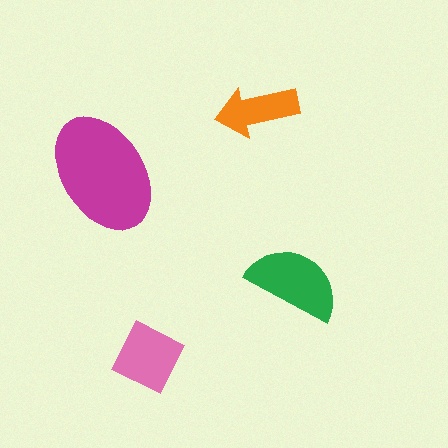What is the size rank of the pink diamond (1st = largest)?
3rd.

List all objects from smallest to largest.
The orange arrow, the pink diamond, the green semicircle, the magenta ellipse.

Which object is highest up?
The orange arrow is topmost.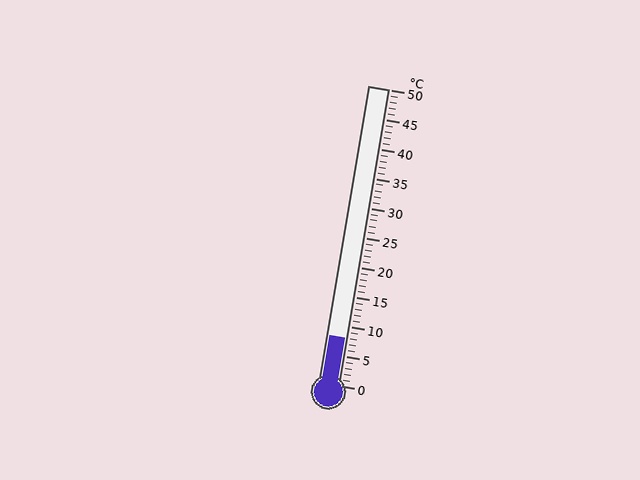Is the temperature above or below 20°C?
The temperature is below 20°C.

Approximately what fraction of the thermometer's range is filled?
The thermometer is filled to approximately 15% of its range.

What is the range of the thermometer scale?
The thermometer scale ranges from 0°C to 50°C.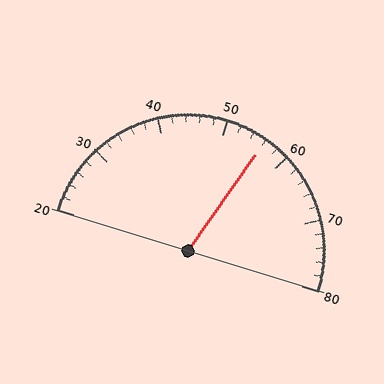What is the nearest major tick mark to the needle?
The nearest major tick mark is 60.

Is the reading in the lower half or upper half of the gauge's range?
The reading is in the upper half of the range (20 to 80).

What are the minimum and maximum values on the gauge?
The gauge ranges from 20 to 80.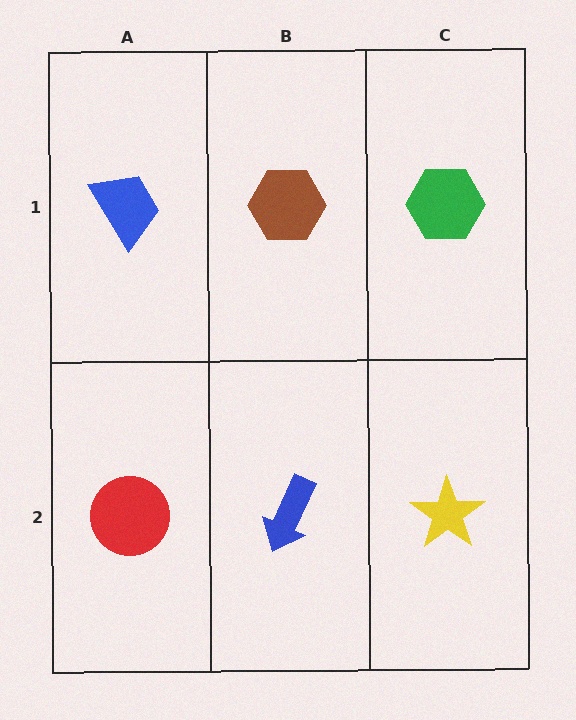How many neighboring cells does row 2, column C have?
2.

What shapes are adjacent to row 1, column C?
A yellow star (row 2, column C), a brown hexagon (row 1, column B).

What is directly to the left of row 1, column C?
A brown hexagon.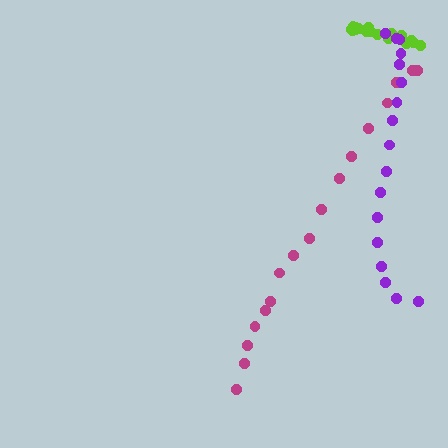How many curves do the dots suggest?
There are 3 distinct paths.